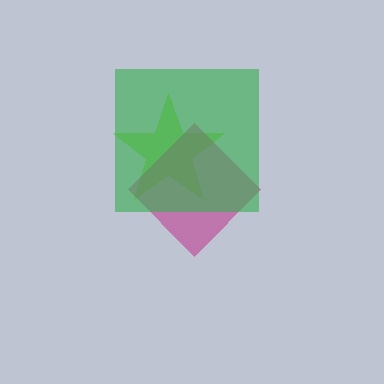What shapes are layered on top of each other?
The layered shapes are: a lime star, a magenta diamond, a green square.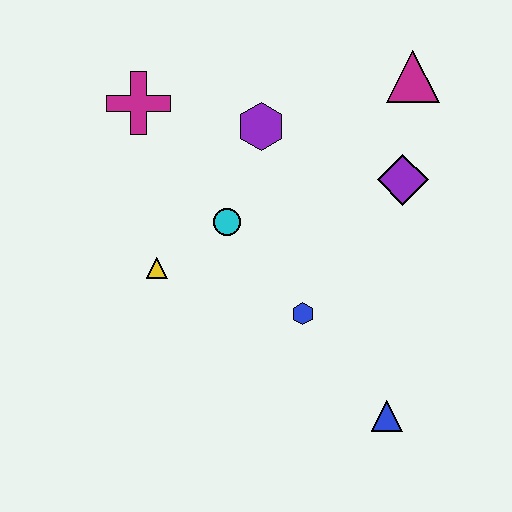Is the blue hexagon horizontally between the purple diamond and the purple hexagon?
Yes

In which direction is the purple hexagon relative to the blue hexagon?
The purple hexagon is above the blue hexagon.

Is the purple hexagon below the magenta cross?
Yes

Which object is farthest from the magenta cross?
The blue triangle is farthest from the magenta cross.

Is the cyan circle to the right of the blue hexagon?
No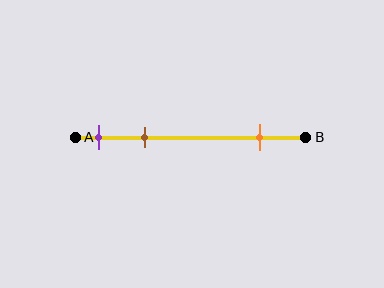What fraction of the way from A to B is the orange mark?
The orange mark is approximately 80% (0.8) of the way from A to B.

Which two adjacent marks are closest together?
The purple and brown marks are the closest adjacent pair.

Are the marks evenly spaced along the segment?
No, the marks are not evenly spaced.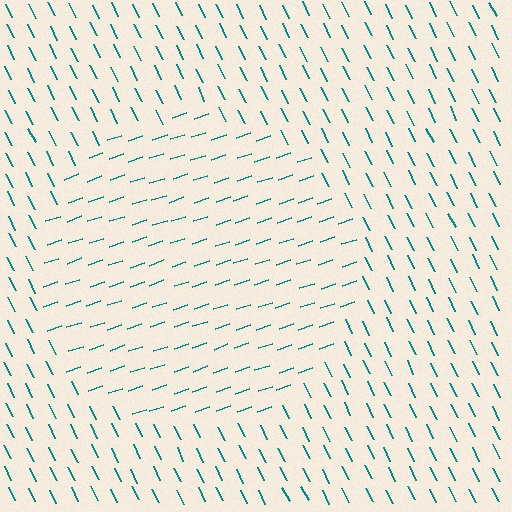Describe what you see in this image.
The image is filled with small teal line segments. A circle region in the image has lines oriented differently from the surrounding lines, creating a visible texture boundary.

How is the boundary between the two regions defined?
The boundary is defined purely by a change in line orientation (approximately 83 degrees difference). All lines are the same color and thickness.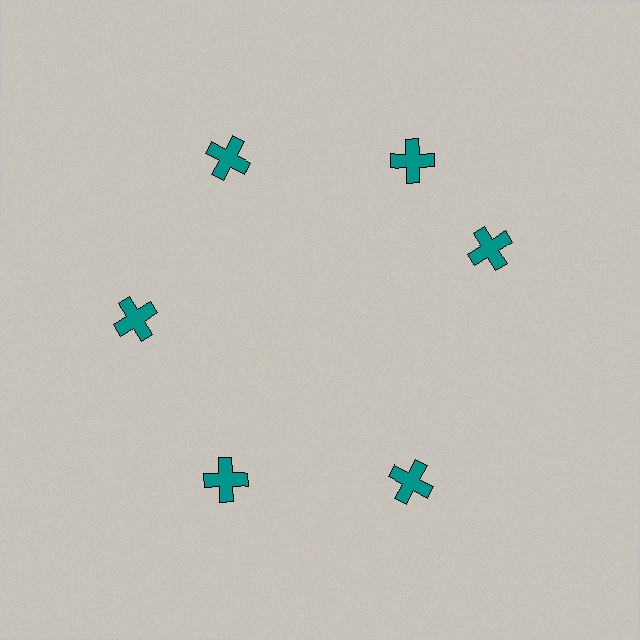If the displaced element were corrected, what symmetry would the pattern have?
It would have 6-fold rotational symmetry — the pattern would map onto itself every 60 degrees.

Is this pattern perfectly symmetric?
No. The 6 teal crosses are arranged in a ring, but one element near the 3 o'clock position is rotated out of alignment along the ring, breaking the 6-fold rotational symmetry.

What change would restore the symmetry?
The symmetry would be restored by rotating it back into even spacing with its neighbors so that all 6 crosses sit at equal angles and equal distance from the center.